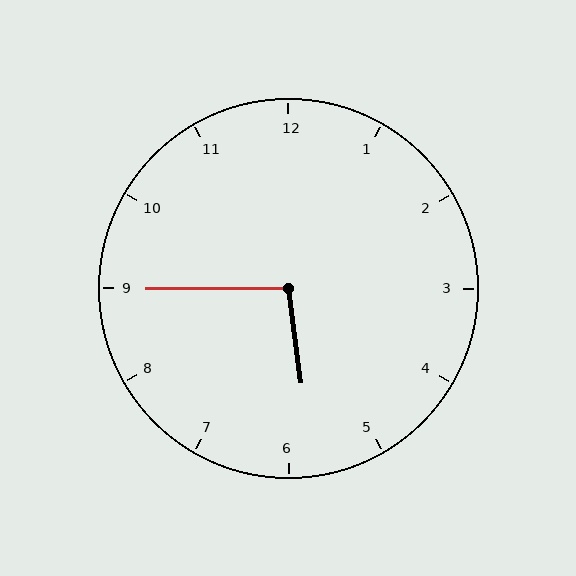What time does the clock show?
5:45.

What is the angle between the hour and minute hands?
Approximately 98 degrees.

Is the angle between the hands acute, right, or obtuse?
It is obtuse.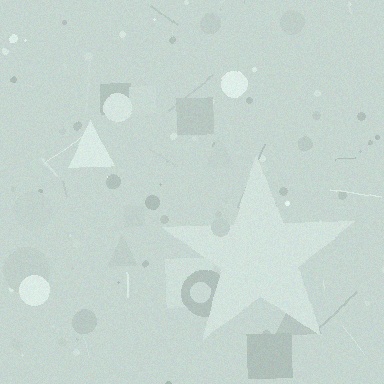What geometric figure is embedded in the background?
A star is embedded in the background.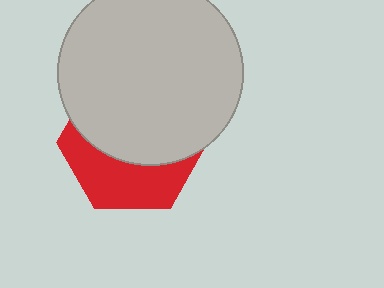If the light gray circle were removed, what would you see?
You would see the complete red hexagon.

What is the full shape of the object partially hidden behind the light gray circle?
The partially hidden object is a red hexagon.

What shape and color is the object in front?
The object in front is a light gray circle.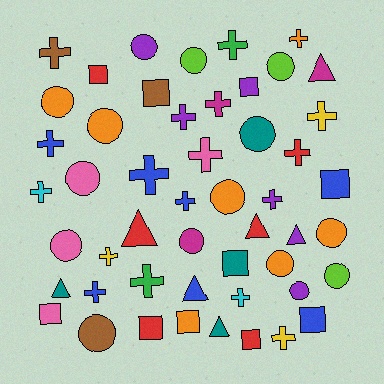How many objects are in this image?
There are 50 objects.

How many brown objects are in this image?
There are 3 brown objects.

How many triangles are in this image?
There are 7 triangles.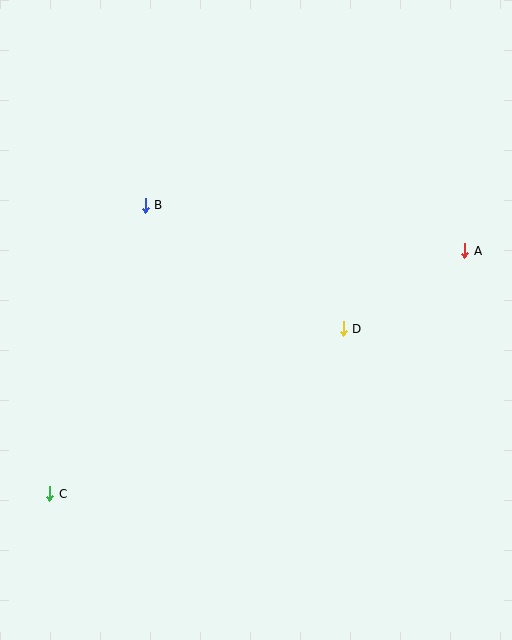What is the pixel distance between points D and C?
The distance between D and C is 337 pixels.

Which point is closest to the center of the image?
Point D at (343, 329) is closest to the center.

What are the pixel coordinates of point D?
Point D is at (343, 329).